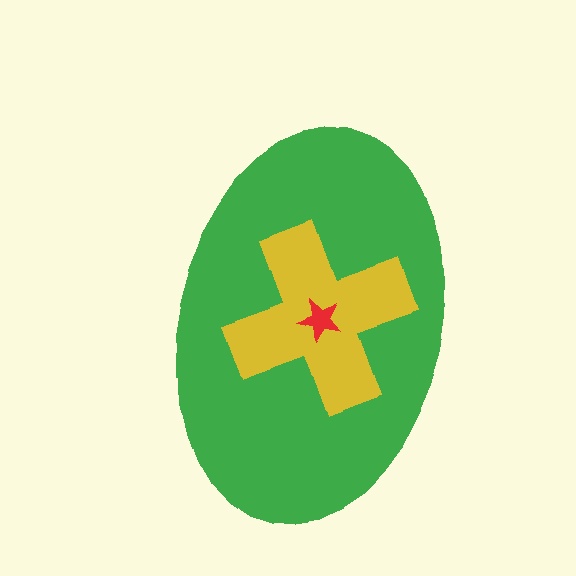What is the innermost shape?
The red star.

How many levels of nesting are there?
3.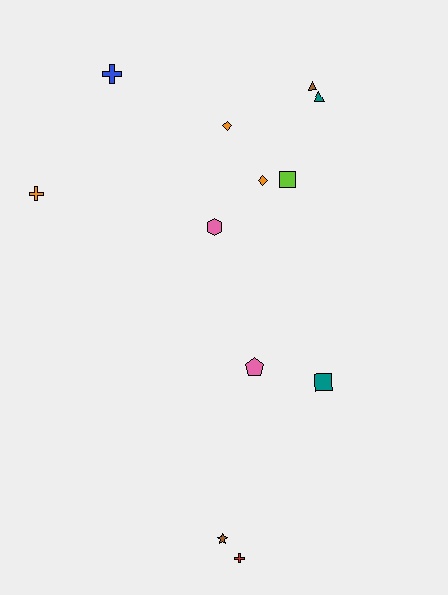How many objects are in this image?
There are 12 objects.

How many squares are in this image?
There are 2 squares.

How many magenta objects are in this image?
There are no magenta objects.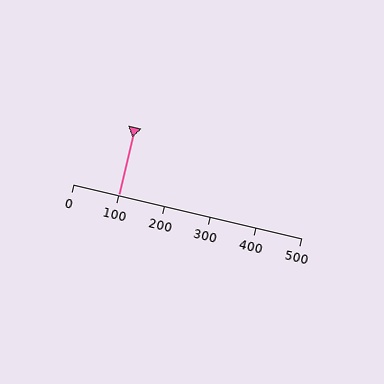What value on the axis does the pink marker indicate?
The marker indicates approximately 100.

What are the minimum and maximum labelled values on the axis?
The axis runs from 0 to 500.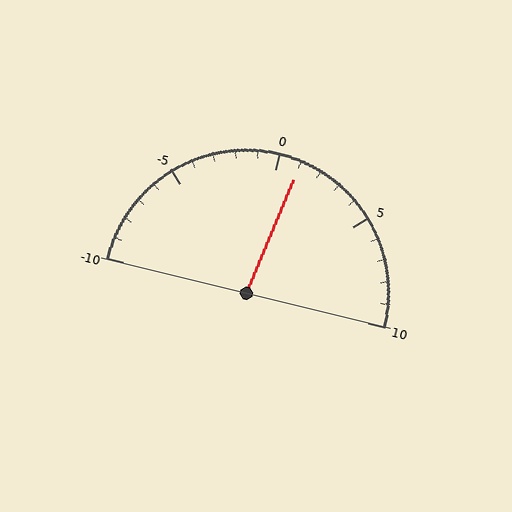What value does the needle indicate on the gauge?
The needle indicates approximately 1.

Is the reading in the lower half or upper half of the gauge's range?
The reading is in the upper half of the range (-10 to 10).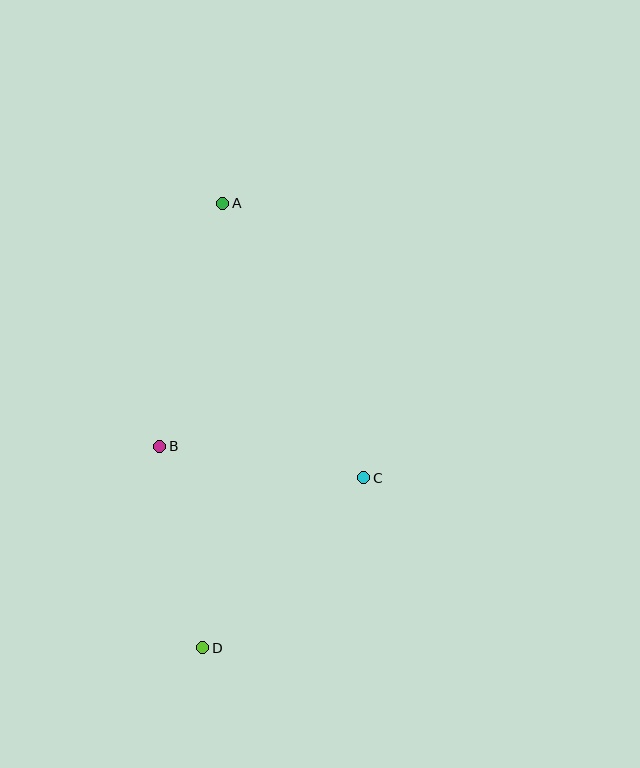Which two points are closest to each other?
Points B and D are closest to each other.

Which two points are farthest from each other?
Points A and D are farthest from each other.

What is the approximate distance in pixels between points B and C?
The distance between B and C is approximately 207 pixels.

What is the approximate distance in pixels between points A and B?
The distance between A and B is approximately 251 pixels.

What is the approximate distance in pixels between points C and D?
The distance between C and D is approximately 234 pixels.